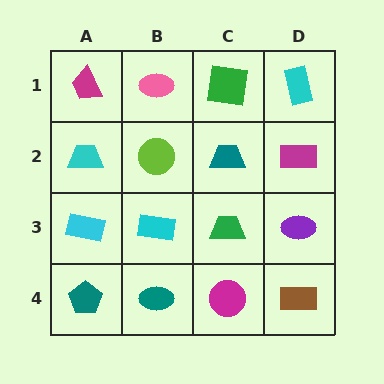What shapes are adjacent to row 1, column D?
A magenta rectangle (row 2, column D), a green square (row 1, column C).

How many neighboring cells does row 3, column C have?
4.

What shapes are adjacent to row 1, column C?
A teal trapezoid (row 2, column C), a pink ellipse (row 1, column B), a cyan rectangle (row 1, column D).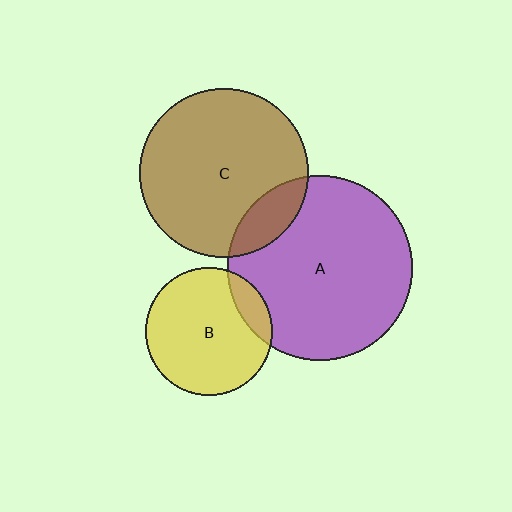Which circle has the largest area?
Circle A (purple).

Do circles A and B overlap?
Yes.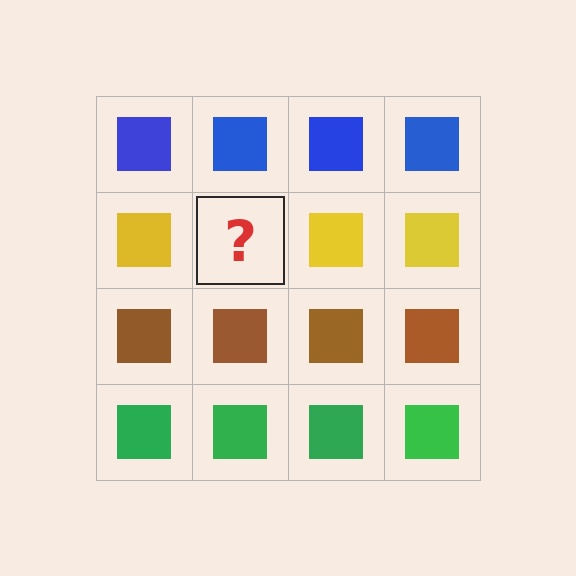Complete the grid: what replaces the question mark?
The question mark should be replaced with a yellow square.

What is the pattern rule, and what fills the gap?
The rule is that each row has a consistent color. The gap should be filled with a yellow square.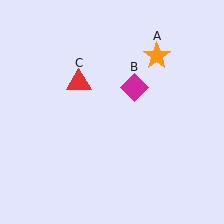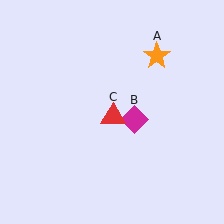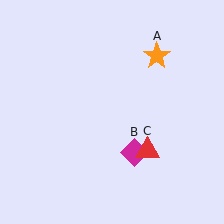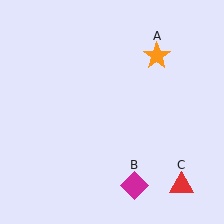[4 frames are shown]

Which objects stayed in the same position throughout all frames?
Orange star (object A) remained stationary.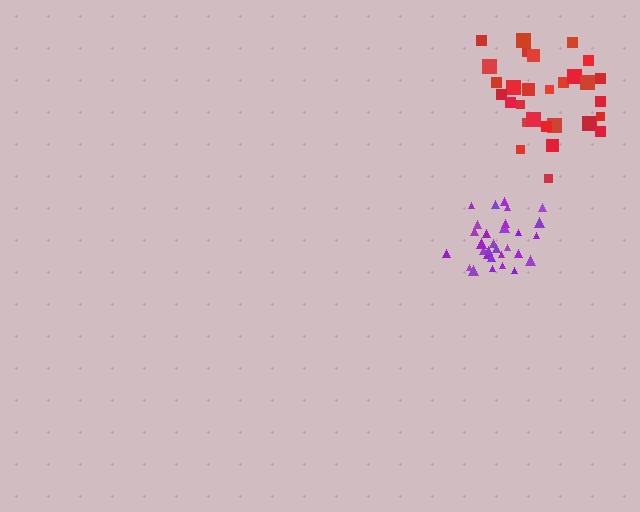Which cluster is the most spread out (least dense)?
Red.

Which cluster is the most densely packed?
Purple.